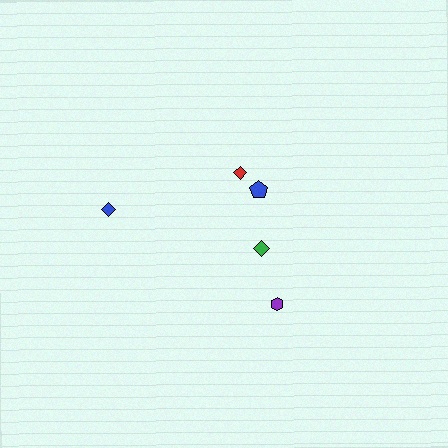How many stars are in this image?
There are no stars.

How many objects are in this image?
There are 5 objects.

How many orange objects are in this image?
There are no orange objects.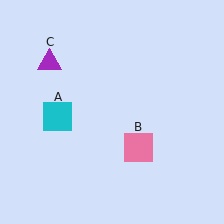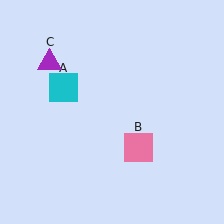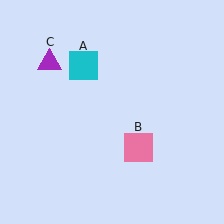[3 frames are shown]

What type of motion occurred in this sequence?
The cyan square (object A) rotated clockwise around the center of the scene.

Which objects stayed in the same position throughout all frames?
Pink square (object B) and purple triangle (object C) remained stationary.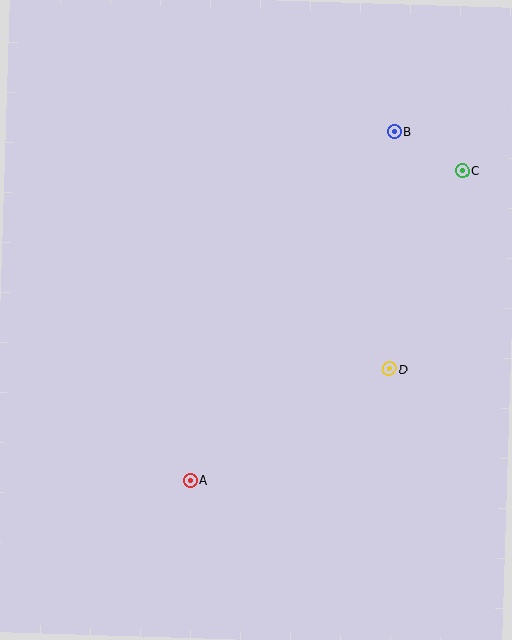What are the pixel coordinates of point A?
Point A is at (190, 480).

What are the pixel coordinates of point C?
Point C is at (462, 171).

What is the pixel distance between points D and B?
The distance between D and B is 238 pixels.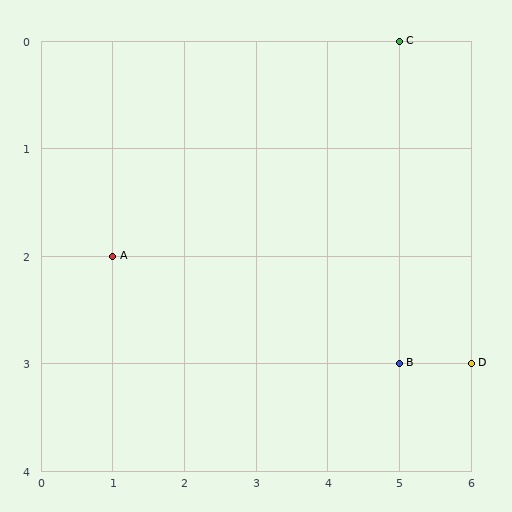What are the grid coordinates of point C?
Point C is at grid coordinates (5, 0).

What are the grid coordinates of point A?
Point A is at grid coordinates (1, 2).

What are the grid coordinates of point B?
Point B is at grid coordinates (5, 3).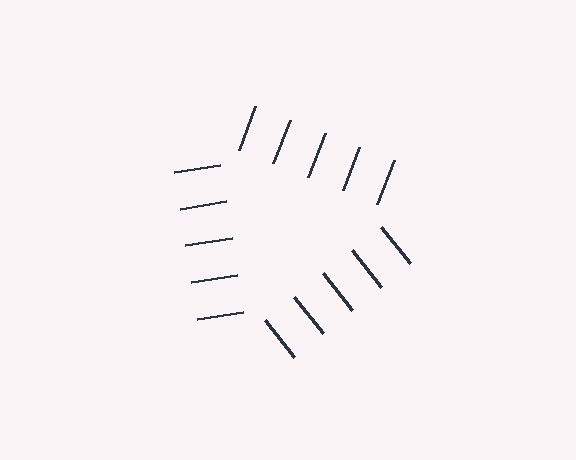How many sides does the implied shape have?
3 sides — the line-ends trace a triangle.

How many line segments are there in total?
15 — 5 along each of the 3 edges.